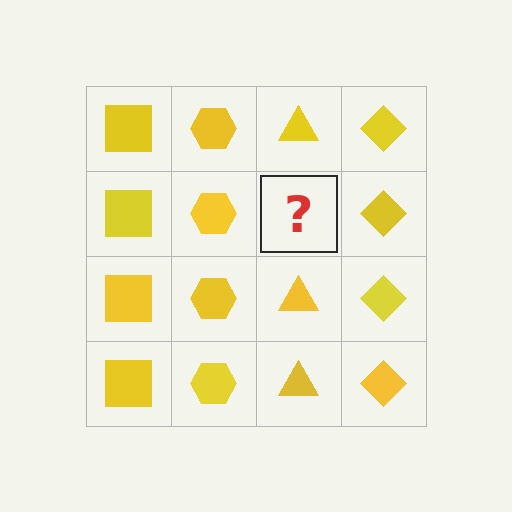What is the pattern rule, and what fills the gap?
The rule is that each column has a consistent shape. The gap should be filled with a yellow triangle.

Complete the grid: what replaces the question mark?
The question mark should be replaced with a yellow triangle.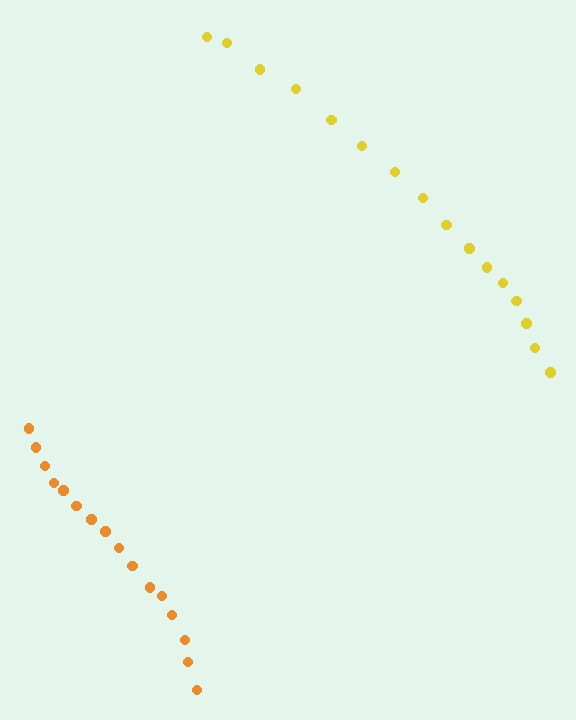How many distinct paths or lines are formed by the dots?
There are 2 distinct paths.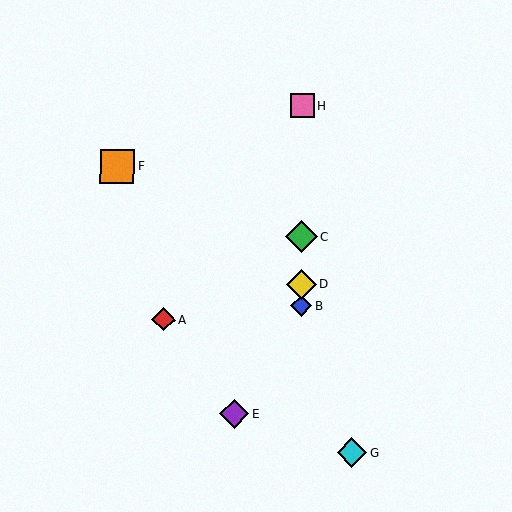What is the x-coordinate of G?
Object G is at x≈352.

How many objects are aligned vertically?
4 objects (B, C, D, H) are aligned vertically.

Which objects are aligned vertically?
Objects B, C, D, H are aligned vertically.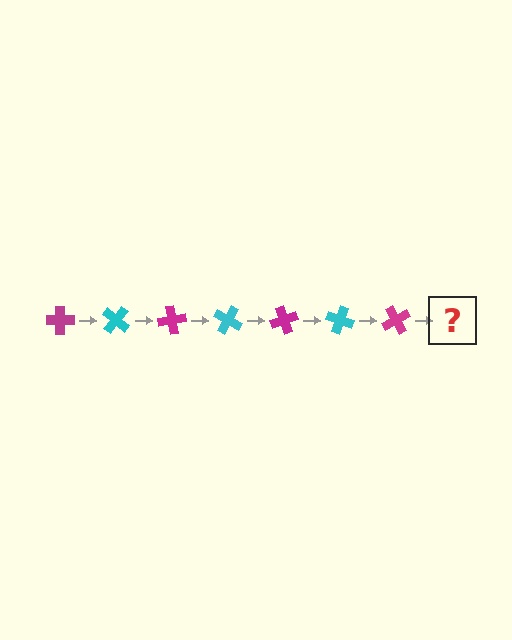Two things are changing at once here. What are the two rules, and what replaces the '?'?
The two rules are that it rotates 40 degrees each step and the color cycles through magenta and cyan. The '?' should be a cyan cross, rotated 280 degrees from the start.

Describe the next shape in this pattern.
It should be a cyan cross, rotated 280 degrees from the start.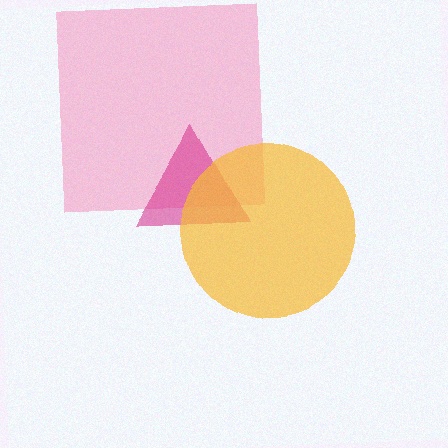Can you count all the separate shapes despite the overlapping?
Yes, there are 3 separate shapes.